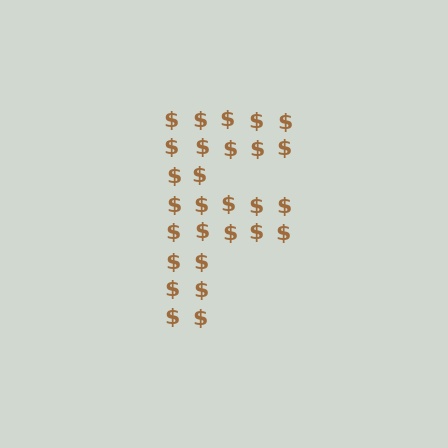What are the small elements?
The small elements are dollar signs.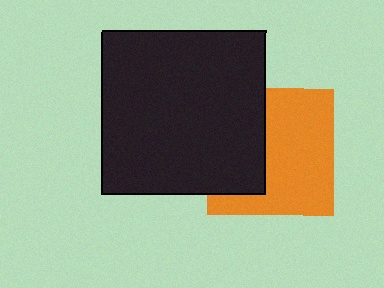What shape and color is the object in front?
The object in front is a black square.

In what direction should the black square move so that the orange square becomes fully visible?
The black square should move left. That is the shortest direction to clear the overlap and leave the orange square fully visible.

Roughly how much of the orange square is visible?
About half of it is visible (roughly 61%).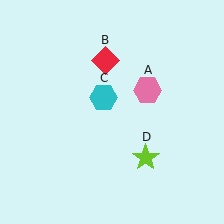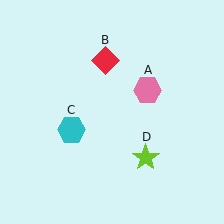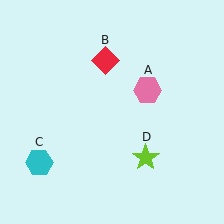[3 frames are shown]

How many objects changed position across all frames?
1 object changed position: cyan hexagon (object C).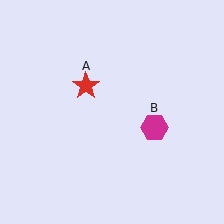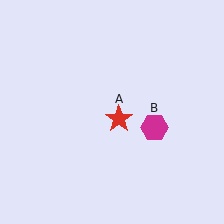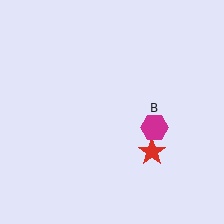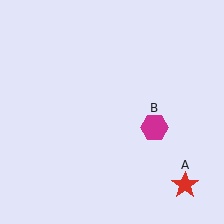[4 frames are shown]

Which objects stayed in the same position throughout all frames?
Magenta hexagon (object B) remained stationary.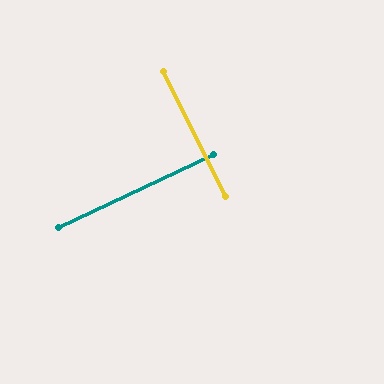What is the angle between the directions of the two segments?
Approximately 89 degrees.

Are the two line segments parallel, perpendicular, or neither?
Perpendicular — they meet at approximately 89°.